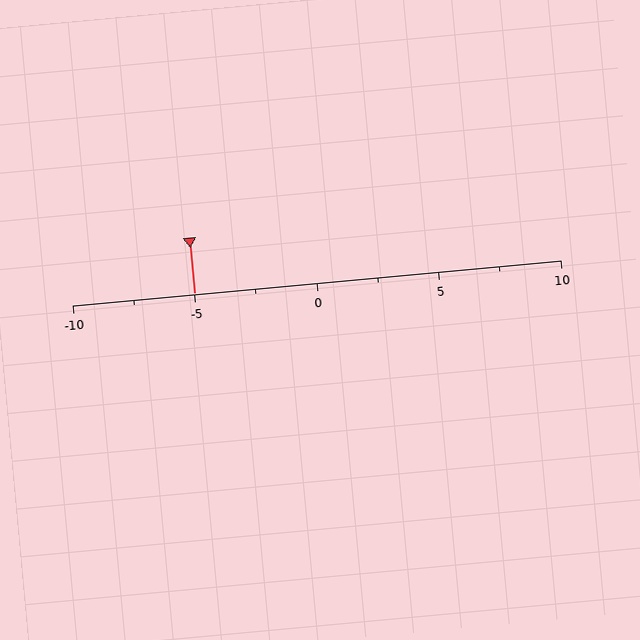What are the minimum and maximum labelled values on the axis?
The axis runs from -10 to 10.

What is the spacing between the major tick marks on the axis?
The major ticks are spaced 5 apart.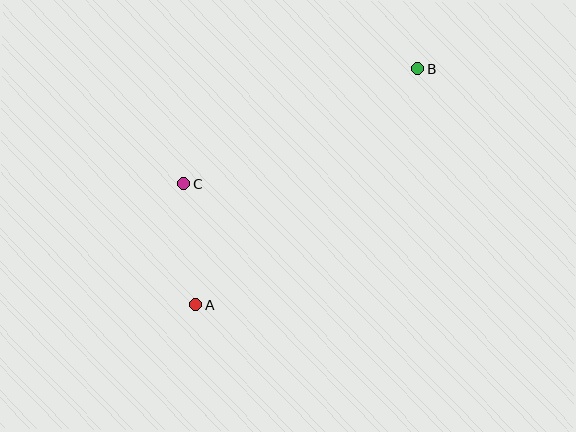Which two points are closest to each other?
Points A and C are closest to each other.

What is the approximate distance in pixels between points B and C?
The distance between B and C is approximately 261 pixels.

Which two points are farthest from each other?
Points A and B are farthest from each other.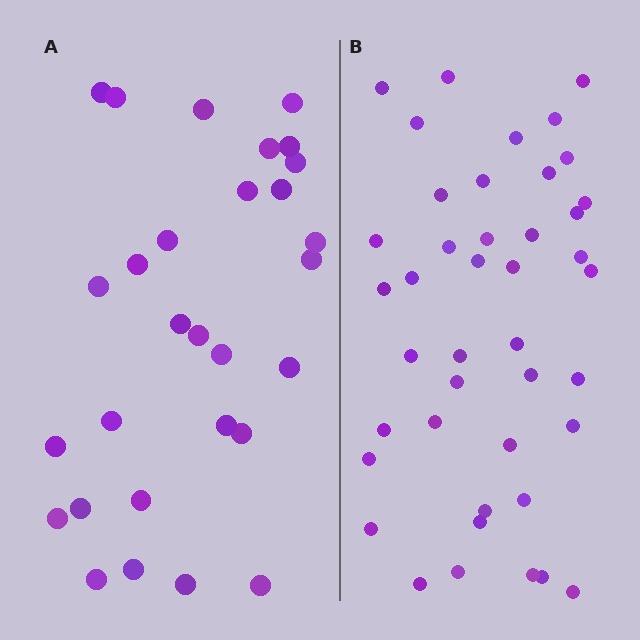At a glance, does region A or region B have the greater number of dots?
Region B (the right region) has more dots.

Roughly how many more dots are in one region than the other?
Region B has approximately 15 more dots than region A.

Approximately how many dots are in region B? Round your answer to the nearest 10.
About 40 dots. (The exact count is 42, which rounds to 40.)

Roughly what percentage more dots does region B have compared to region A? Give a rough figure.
About 45% more.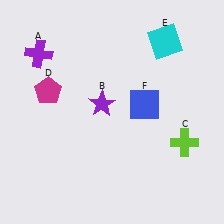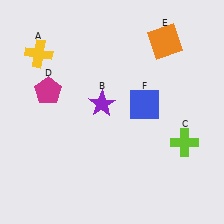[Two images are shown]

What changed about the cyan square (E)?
In Image 1, E is cyan. In Image 2, it changed to orange.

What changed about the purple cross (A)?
In Image 1, A is purple. In Image 2, it changed to yellow.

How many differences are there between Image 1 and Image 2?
There are 2 differences between the two images.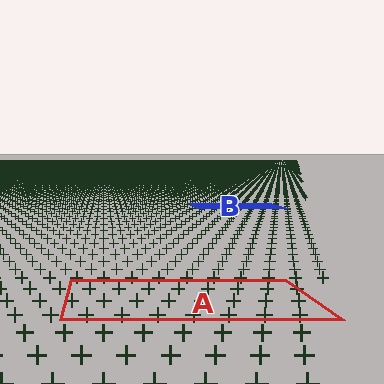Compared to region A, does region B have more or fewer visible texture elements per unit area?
Region B has more texture elements per unit area — they are packed more densely because it is farther away.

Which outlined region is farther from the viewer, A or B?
Region B is farther from the viewer — the texture elements inside it appear smaller and more densely packed.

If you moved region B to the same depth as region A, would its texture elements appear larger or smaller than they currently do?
They would appear larger. At a closer depth, the same texture elements are projected at a bigger on-screen size.